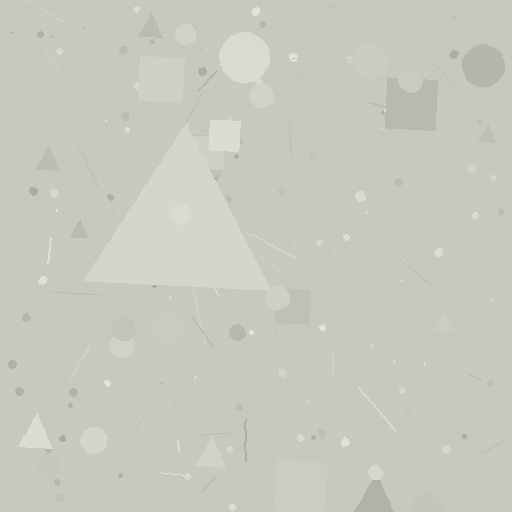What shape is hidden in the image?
A triangle is hidden in the image.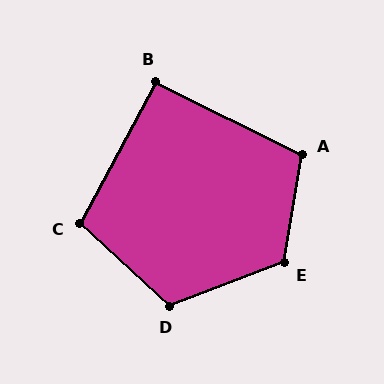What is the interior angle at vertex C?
Approximately 105 degrees (obtuse).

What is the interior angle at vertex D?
Approximately 117 degrees (obtuse).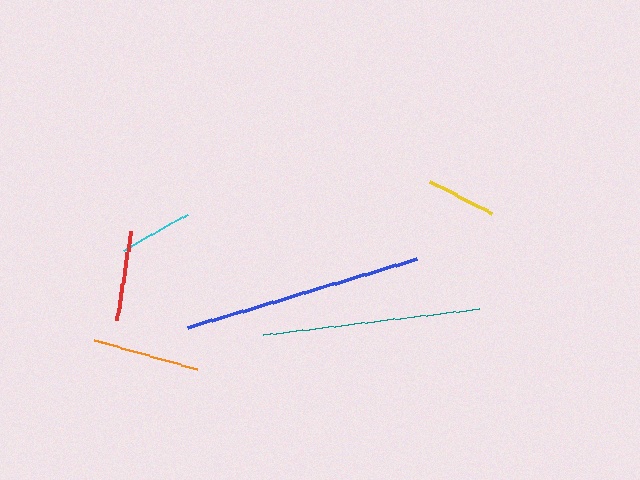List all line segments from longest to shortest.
From longest to shortest: blue, teal, orange, red, cyan, yellow.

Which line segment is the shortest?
The yellow line is the shortest at approximately 69 pixels.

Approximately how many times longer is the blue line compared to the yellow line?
The blue line is approximately 3.4 times the length of the yellow line.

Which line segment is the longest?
The blue line is the longest at approximately 239 pixels.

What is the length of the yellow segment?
The yellow segment is approximately 69 pixels long.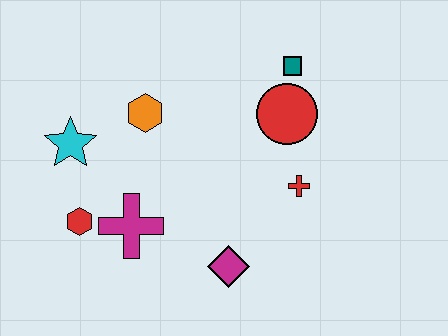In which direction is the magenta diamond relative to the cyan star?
The magenta diamond is to the right of the cyan star.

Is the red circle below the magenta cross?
No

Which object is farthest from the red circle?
The red hexagon is farthest from the red circle.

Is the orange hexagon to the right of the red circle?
No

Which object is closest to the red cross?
The red circle is closest to the red cross.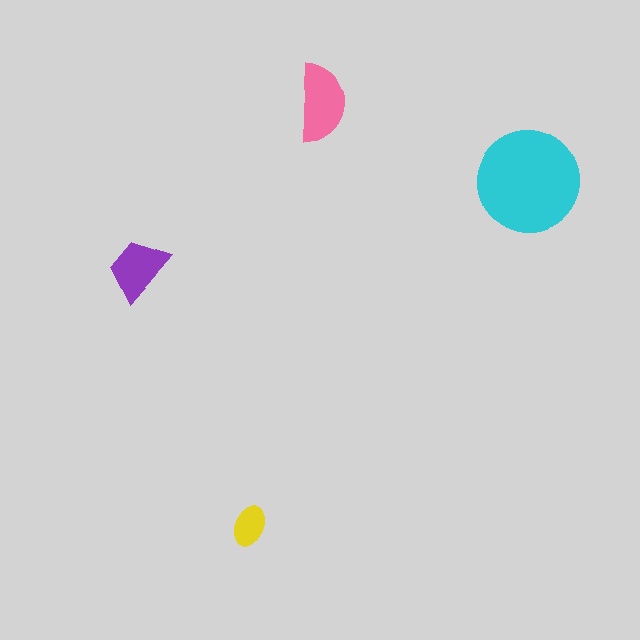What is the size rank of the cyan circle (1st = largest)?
1st.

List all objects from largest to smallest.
The cyan circle, the pink semicircle, the purple trapezoid, the yellow ellipse.